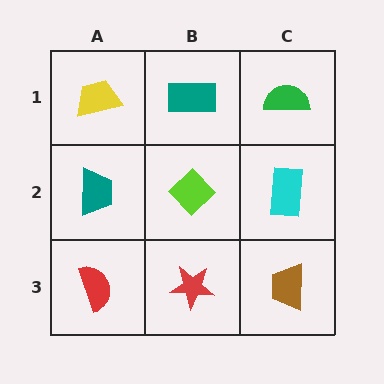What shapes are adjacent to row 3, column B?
A lime diamond (row 2, column B), a red semicircle (row 3, column A), a brown trapezoid (row 3, column C).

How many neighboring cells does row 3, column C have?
2.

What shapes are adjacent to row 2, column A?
A yellow trapezoid (row 1, column A), a red semicircle (row 3, column A), a lime diamond (row 2, column B).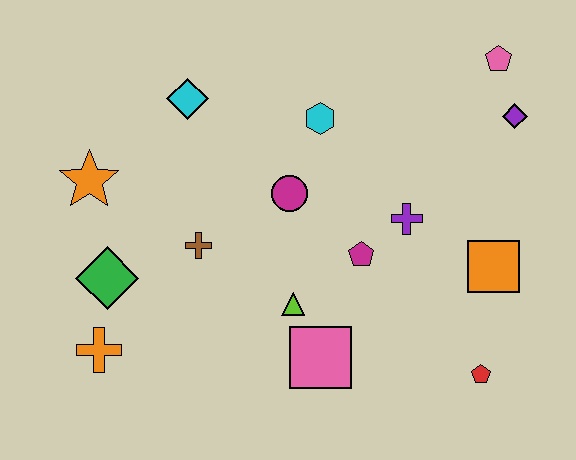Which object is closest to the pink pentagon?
The purple diamond is closest to the pink pentagon.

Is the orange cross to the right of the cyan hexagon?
No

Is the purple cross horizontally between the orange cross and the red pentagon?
Yes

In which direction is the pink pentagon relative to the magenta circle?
The pink pentagon is to the right of the magenta circle.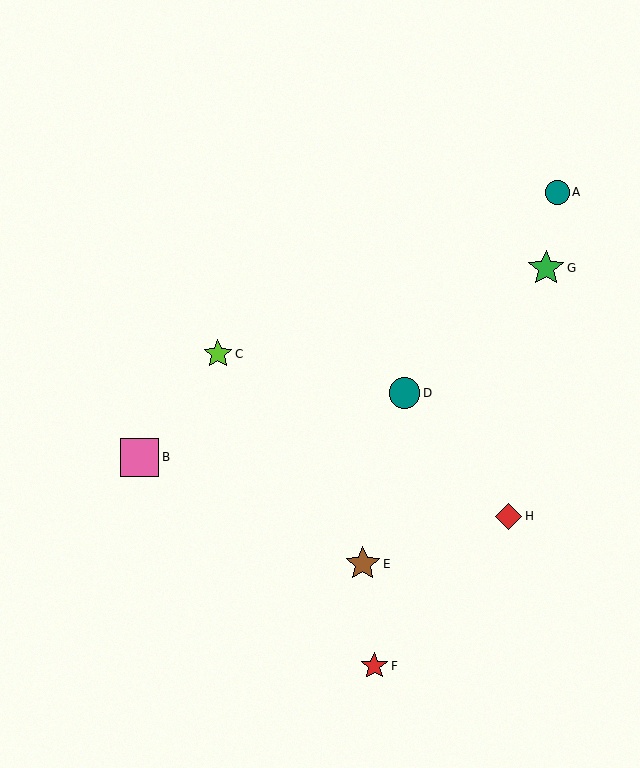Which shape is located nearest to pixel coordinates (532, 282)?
The green star (labeled G) at (546, 268) is nearest to that location.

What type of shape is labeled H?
Shape H is a red diamond.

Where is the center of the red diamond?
The center of the red diamond is at (509, 516).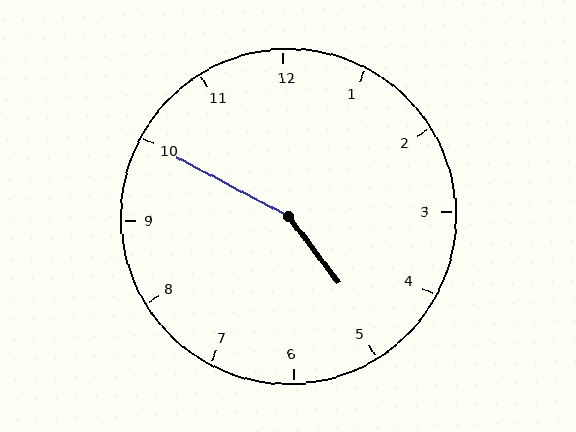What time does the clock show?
4:50.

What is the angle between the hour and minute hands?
Approximately 155 degrees.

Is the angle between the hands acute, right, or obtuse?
It is obtuse.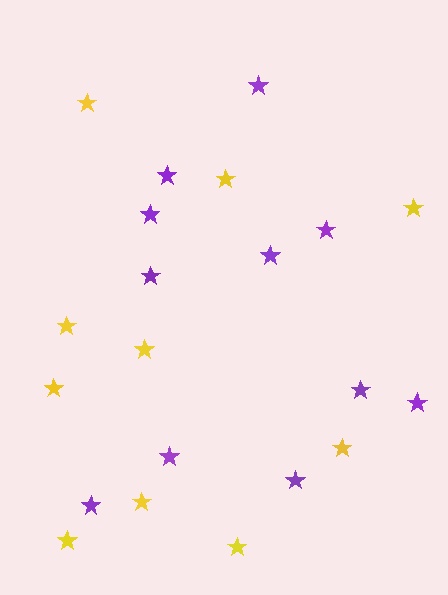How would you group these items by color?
There are 2 groups: one group of yellow stars (10) and one group of purple stars (11).